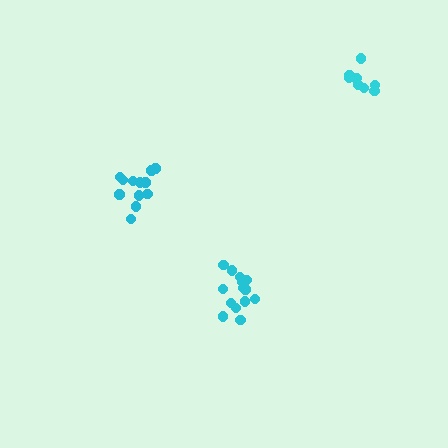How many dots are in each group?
Group 1: 14 dots, Group 2: 12 dots, Group 3: 9 dots (35 total).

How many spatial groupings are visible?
There are 3 spatial groupings.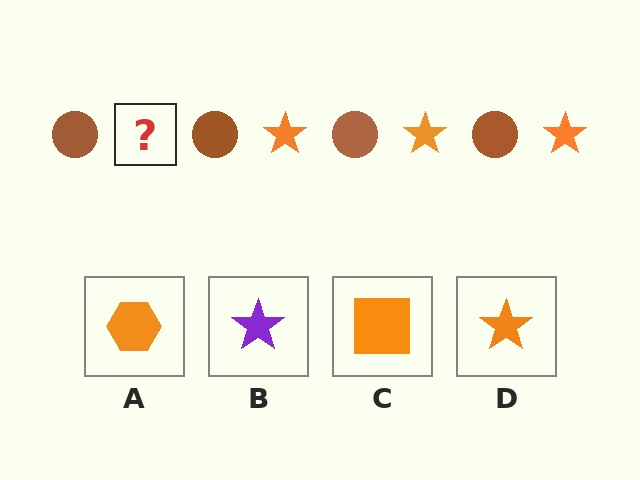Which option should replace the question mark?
Option D.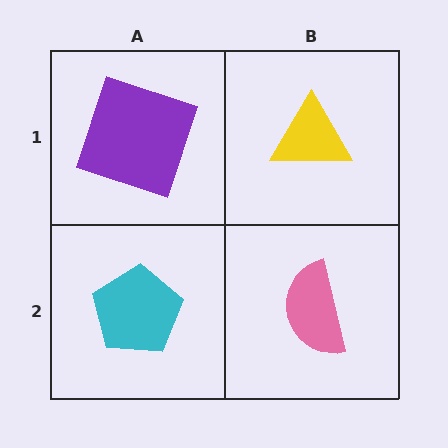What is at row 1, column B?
A yellow triangle.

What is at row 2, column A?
A cyan pentagon.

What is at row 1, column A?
A purple square.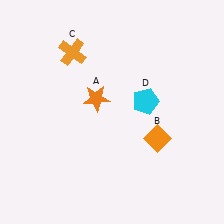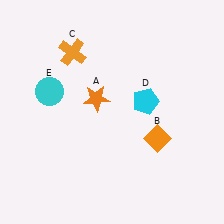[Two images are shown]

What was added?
A cyan circle (E) was added in Image 2.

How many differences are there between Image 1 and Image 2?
There is 1 difference between the two images.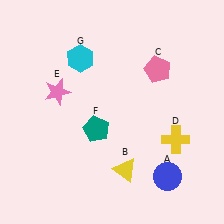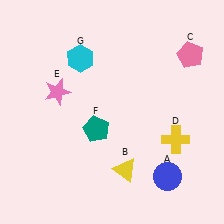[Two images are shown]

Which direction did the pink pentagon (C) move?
The pink pentagon (C) moved right.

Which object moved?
The pink pentagon (C) moved right.